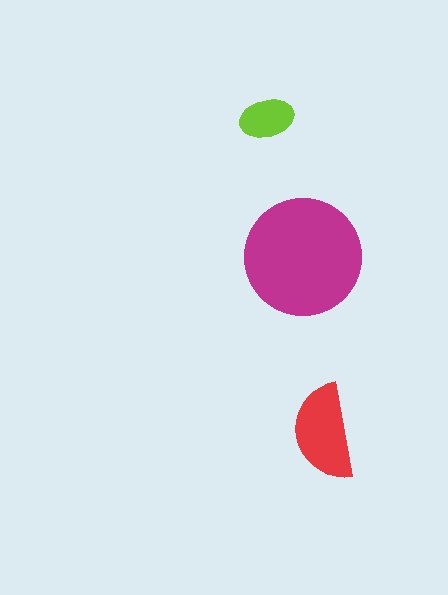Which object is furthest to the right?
The red semicircle is rightmost.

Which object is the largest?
The magenta circle.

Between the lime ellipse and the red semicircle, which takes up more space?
The red semicircle.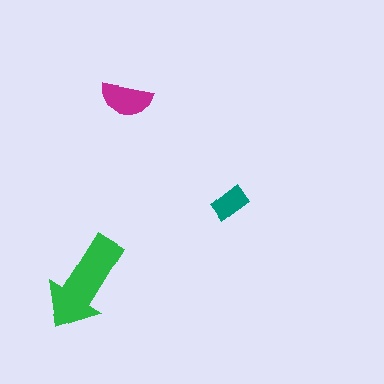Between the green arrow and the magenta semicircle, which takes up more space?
The green arrow.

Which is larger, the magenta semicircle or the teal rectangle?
The magenta semicircle.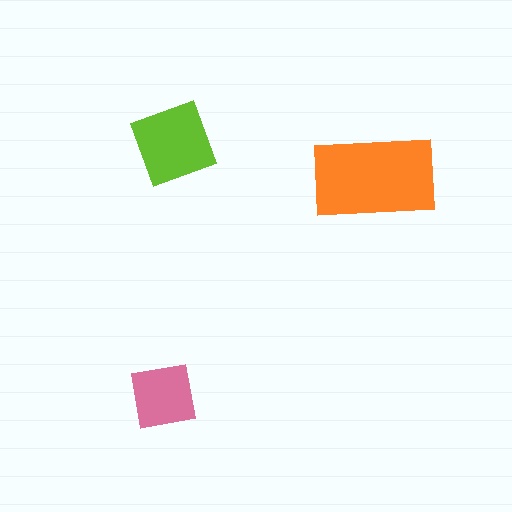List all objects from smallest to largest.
The pink square, the lime diamond, the orange rectangle.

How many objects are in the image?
There are 3 objects in the image.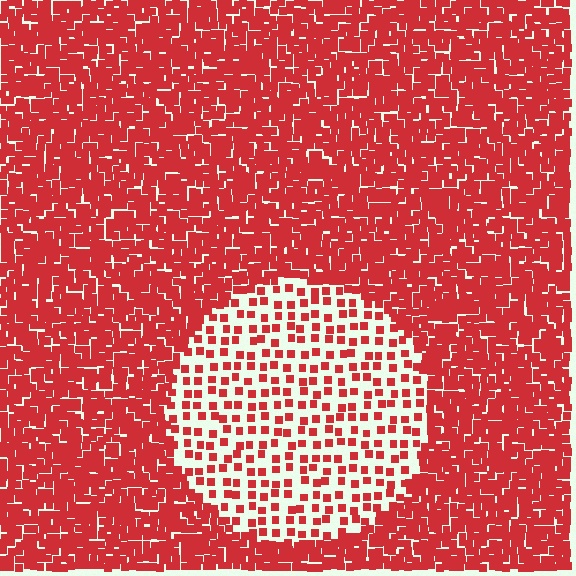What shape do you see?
I see a circle.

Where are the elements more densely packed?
The elements are more densely packed outside the circle boundary.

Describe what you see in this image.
The image contains small red elements arranged at two different densities. A circle-shaped region is visible where the elements are less densely packed than the surrounding area.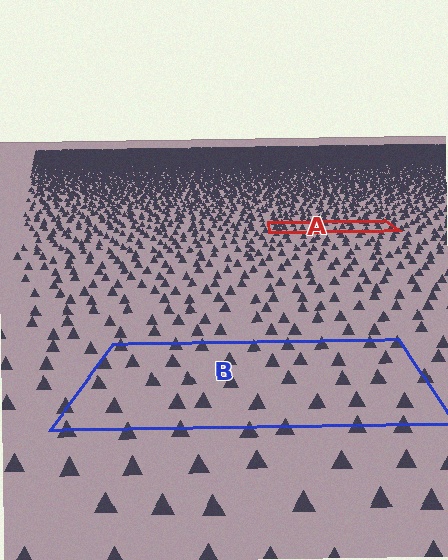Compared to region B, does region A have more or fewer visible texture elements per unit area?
Region A has more texture elements per unit area — they are packed more densely because it is farther away.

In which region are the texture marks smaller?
The texture marks are smaller in region A, because it is farther away.